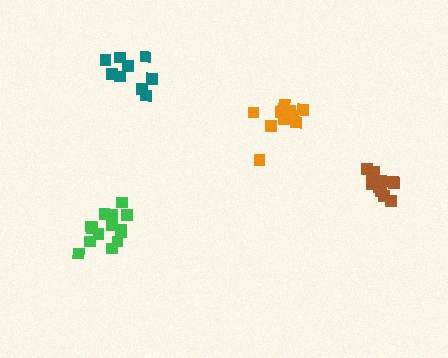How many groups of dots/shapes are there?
There are 4 groups.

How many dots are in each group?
Group 1: 15 dots, Group 2: 13 dots, Group 3: 9 dots, Group 4: 14 dots (51 total).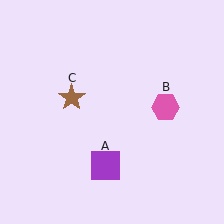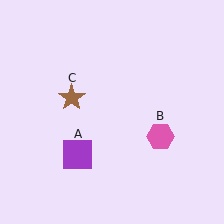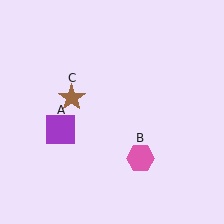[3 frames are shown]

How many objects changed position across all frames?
2 objects changed position: purple square (object A), pink hexagon (object B).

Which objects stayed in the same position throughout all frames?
Brown star (object C) remained stationary.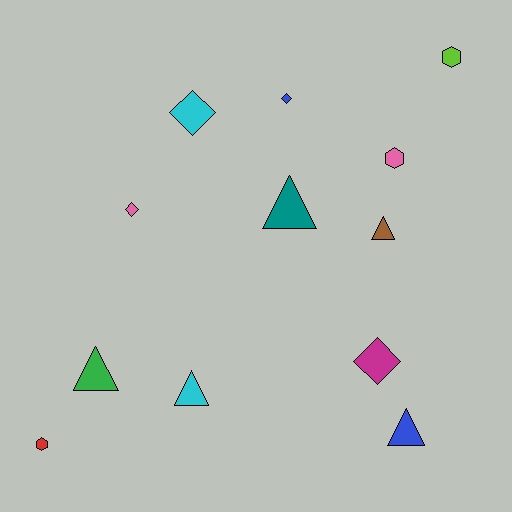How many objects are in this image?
There are 12 objects.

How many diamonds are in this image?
There are 4 diamonds.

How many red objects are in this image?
There is 1 red object.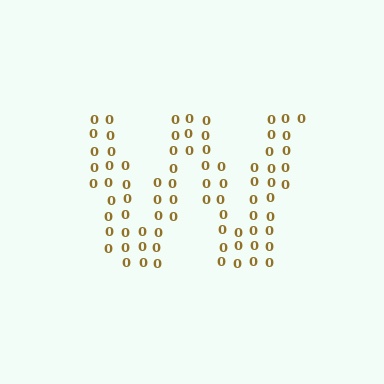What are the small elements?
The small elements are digit 0's.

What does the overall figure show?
The overall figure shows the letter W.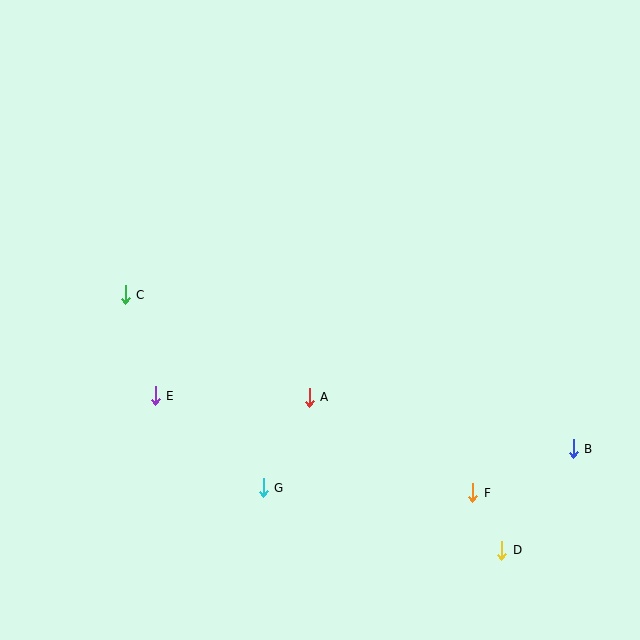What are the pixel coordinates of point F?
Point F is at (473, 493).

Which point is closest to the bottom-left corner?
Point E is closest to the bottom-left corner.